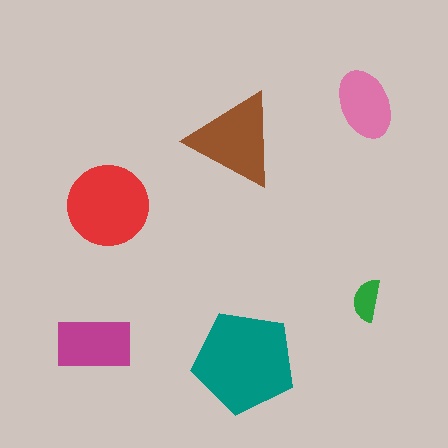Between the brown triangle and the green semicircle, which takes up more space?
The brown triangle.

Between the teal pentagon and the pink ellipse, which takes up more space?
The teal pentagon.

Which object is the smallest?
The green semicircle.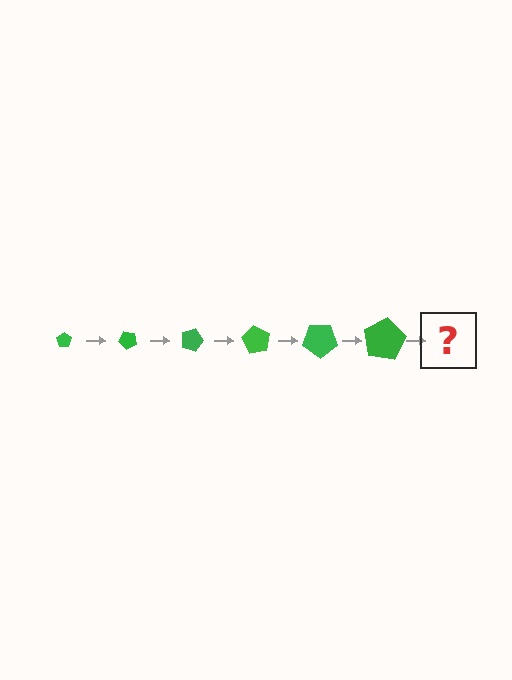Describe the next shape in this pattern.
It should be a pentagon, larger than the previous one and rotated 270 degrees from the start.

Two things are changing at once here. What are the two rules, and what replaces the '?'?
The two rules are that the pentagon grows larger each step and it rotates 45 degrees each step. The '?' should be a pentagon, larger than the previous one and rotated 270 degrees from the start.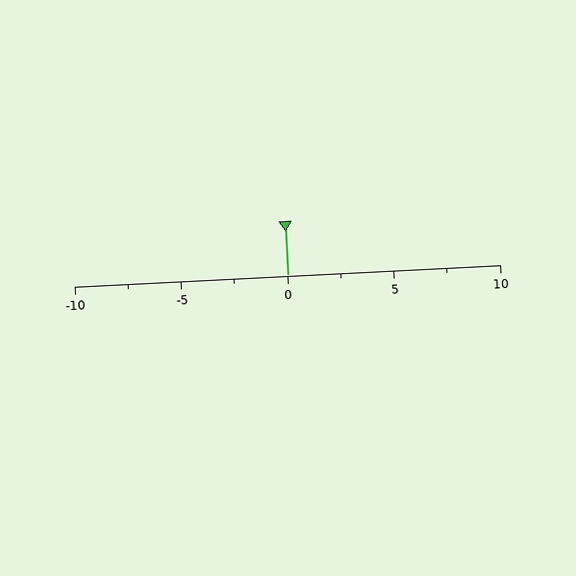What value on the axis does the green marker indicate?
The marker indicates approximately 0.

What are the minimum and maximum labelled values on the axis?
The axis runs from -10 to 10.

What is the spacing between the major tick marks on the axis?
The major ticks are spaced 5 apart.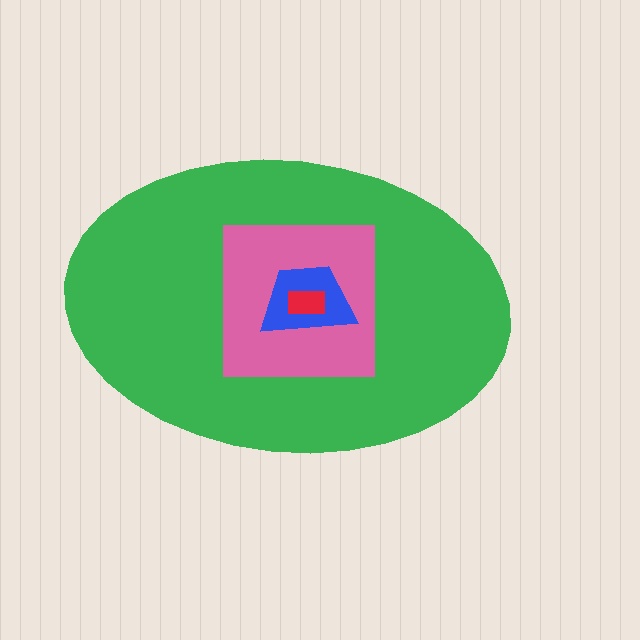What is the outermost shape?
The green ellipse.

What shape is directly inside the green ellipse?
The pink square.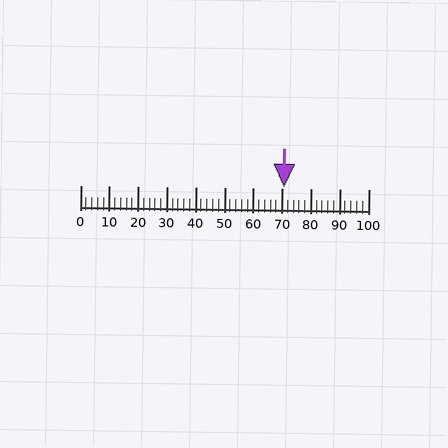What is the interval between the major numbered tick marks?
The major tick marks are spaced 10 units apart.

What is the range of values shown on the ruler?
The ruler shows values from 0 to 100.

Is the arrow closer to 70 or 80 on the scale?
The arrow is closer to 70.